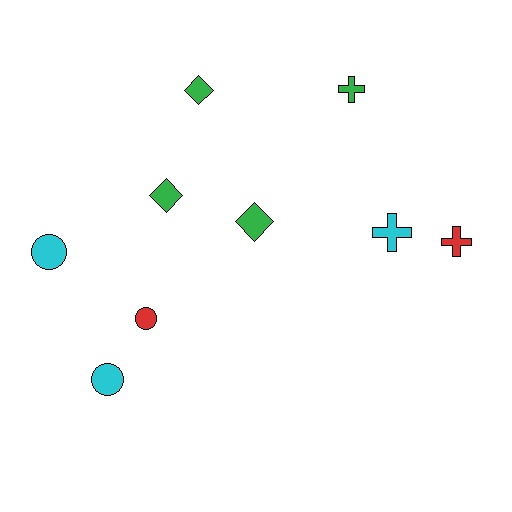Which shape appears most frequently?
Cross, with 3 objects.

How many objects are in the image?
There are 9 objects.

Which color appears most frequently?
Green, with 4 objects.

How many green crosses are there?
There is 1 green cross.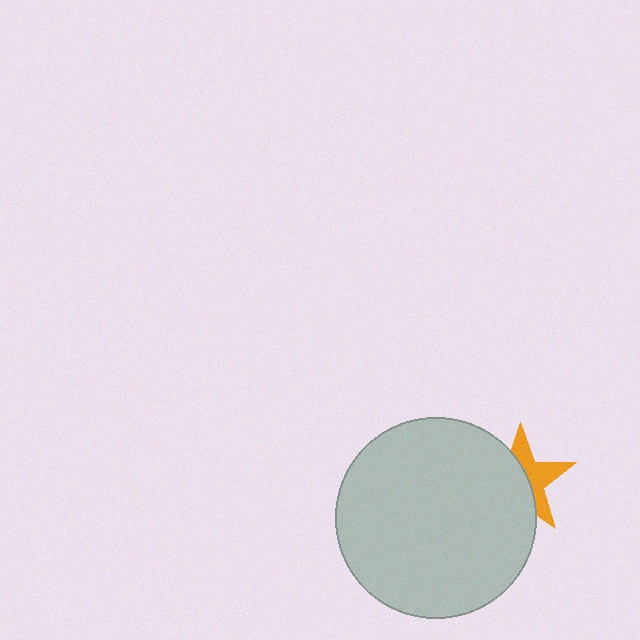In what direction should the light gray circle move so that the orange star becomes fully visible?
The light gray circle should move left. That is the shortest direction to clear the overlap and leave the orange star fully visible.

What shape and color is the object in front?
The object in front is a light gray circle.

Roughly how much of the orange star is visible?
A small part of it is visible (roughly 44%).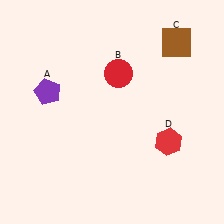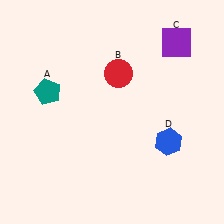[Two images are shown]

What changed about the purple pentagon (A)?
In Image 1, A is purple. In Image 2, it changed to teal.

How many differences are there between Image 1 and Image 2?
There are 3 differences between the two images.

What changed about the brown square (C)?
In Image 1, C is brown. In Image 2, it changed to purple.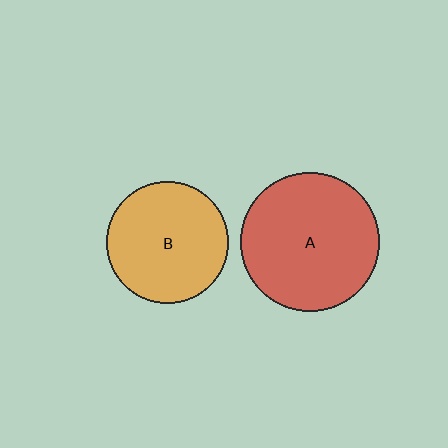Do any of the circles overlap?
No, none of the circles overlap.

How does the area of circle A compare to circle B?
Approximately 1.3 times.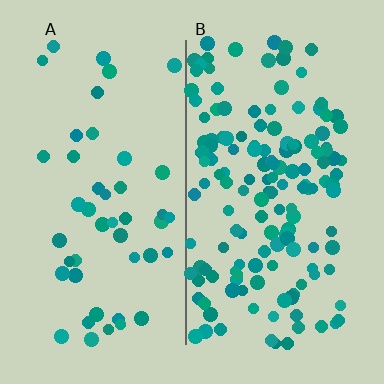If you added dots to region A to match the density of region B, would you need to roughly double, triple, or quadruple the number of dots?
Approximately triple.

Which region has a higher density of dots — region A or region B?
B (the right).